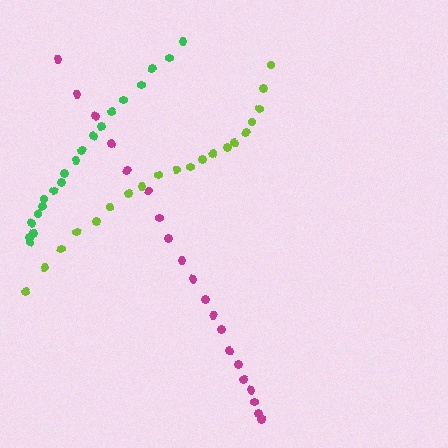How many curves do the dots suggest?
There are 3 distinct paths.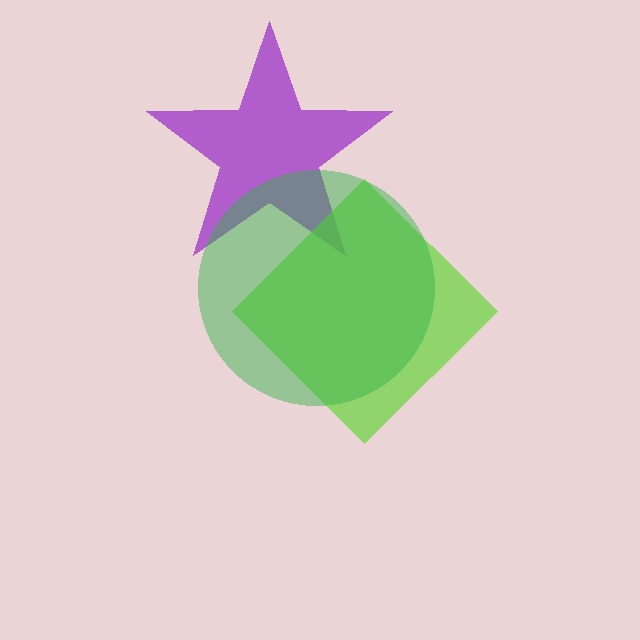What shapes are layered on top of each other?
The layered shapes are: a purple star, a lime diamond, a green circle.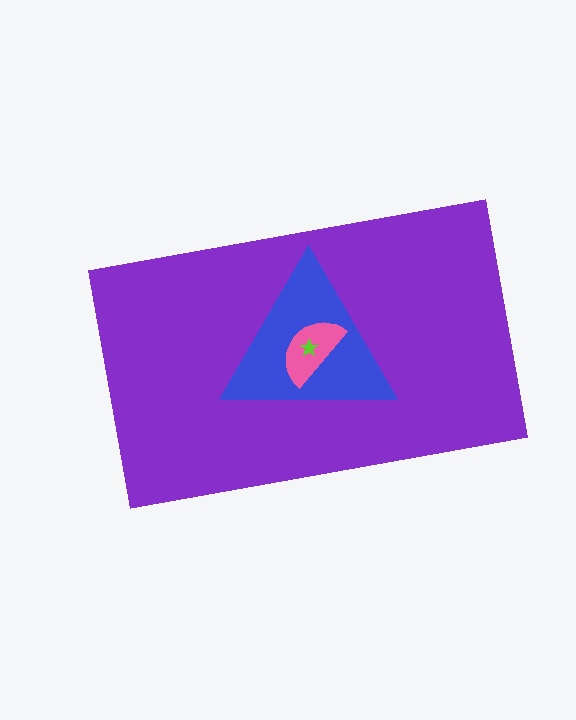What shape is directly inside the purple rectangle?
The blue triangle.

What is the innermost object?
The lime star.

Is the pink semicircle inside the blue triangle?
Yes.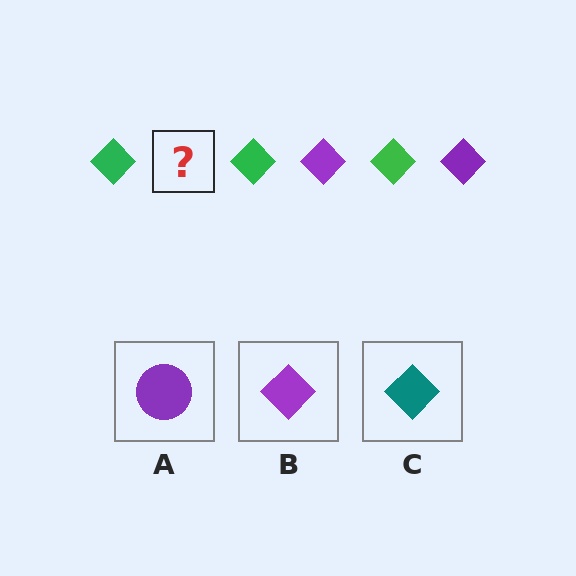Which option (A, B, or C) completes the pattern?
B.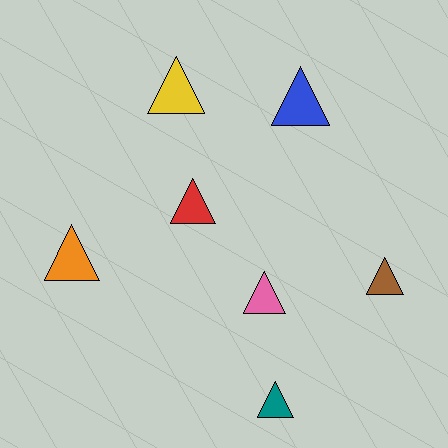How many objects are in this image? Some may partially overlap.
There are 7 objects.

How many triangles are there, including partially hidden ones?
There are 7 triangles.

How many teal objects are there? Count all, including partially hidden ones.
There is 1 teal object.